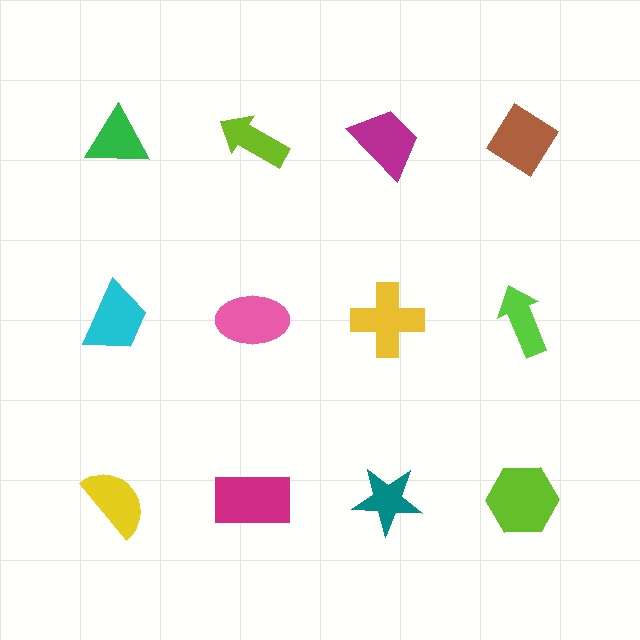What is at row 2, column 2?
A pink ellipse.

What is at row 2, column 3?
A yellow cross.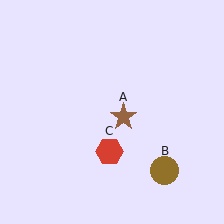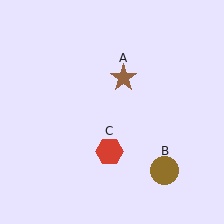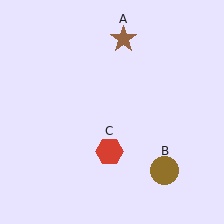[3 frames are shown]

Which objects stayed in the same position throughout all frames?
Brown circle (object B) and red hexagon (object C) remained stationary.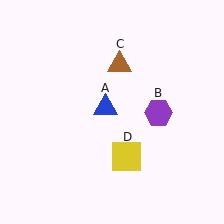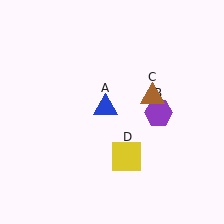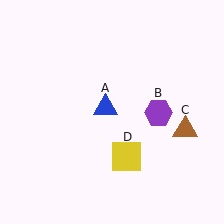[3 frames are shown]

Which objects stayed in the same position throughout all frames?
Blue triangle (object A) and purple hexagon (object B) and yellow square (object D) remained stationary.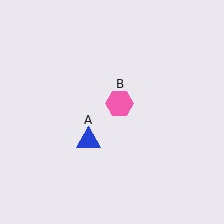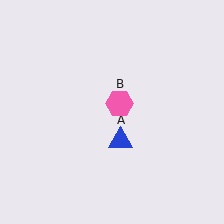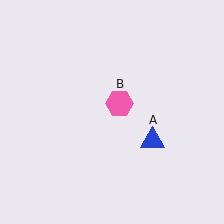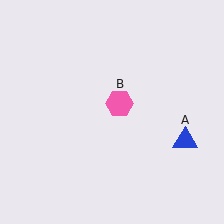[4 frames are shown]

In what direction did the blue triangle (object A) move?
The blue triangle (object A) moved right.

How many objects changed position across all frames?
1 object changed position: blue triangle (object A).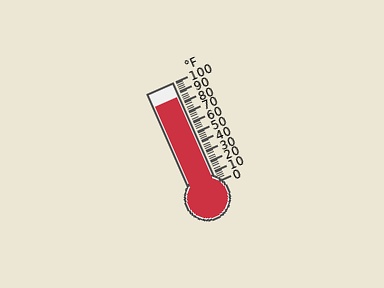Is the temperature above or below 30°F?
The temperature is above 30°F.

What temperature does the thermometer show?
The thermometer shows approximately 86°F.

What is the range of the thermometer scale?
The thermometer scale ranges from 0°F to 100°F.